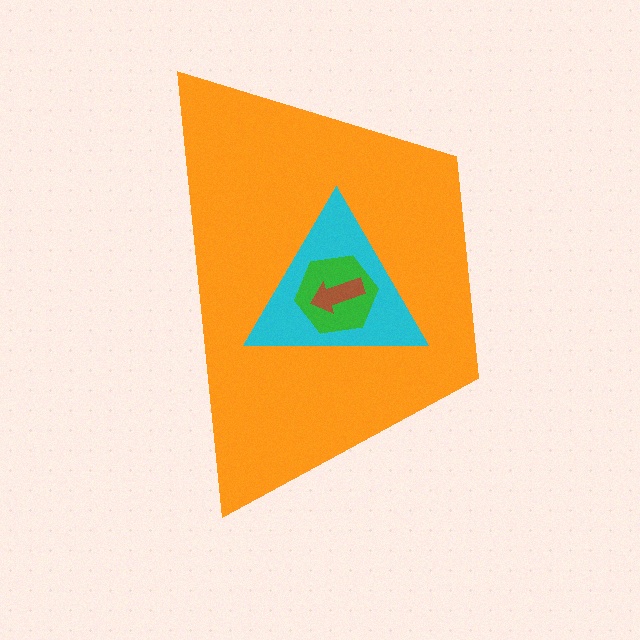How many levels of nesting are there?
4.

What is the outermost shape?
The orange trapezoid.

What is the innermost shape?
The brown arrow.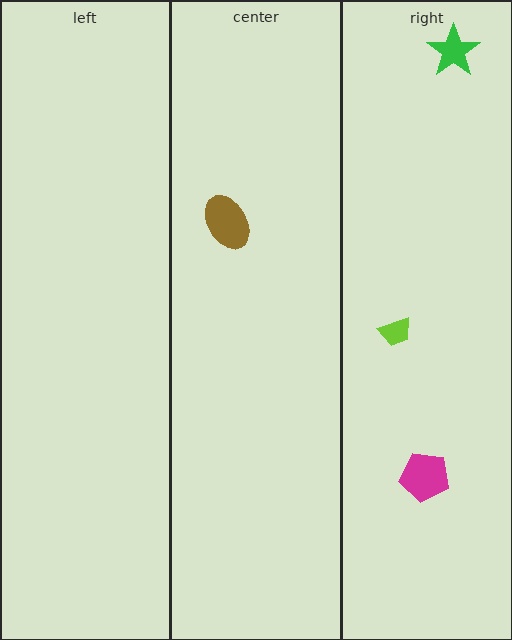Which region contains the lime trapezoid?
The right region.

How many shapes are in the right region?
3.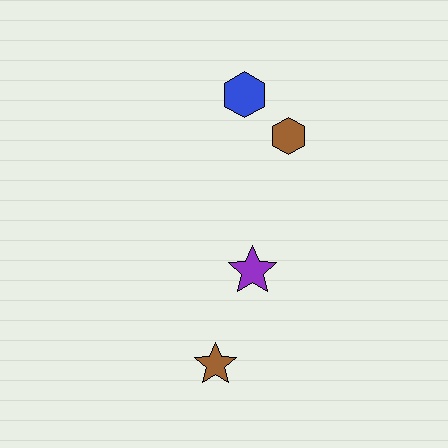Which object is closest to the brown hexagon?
The blue hexagon is closest to the brown hexagon.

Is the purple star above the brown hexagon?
No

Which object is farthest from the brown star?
The blue hexagon is farthest from the brown star.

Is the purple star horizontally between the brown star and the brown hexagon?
Yes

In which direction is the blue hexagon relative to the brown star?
The blue hexagon is above the brown star.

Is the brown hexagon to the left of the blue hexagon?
No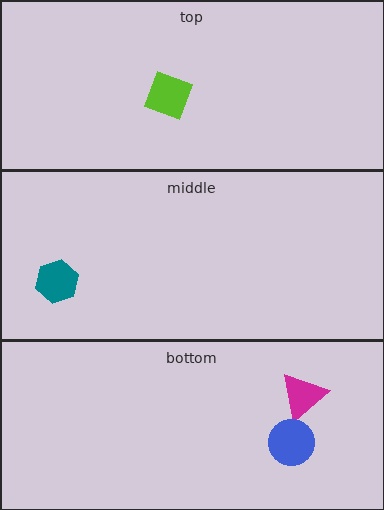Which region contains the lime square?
The top region.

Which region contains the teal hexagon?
The middle region.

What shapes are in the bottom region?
The magenta triangle, the blue circle.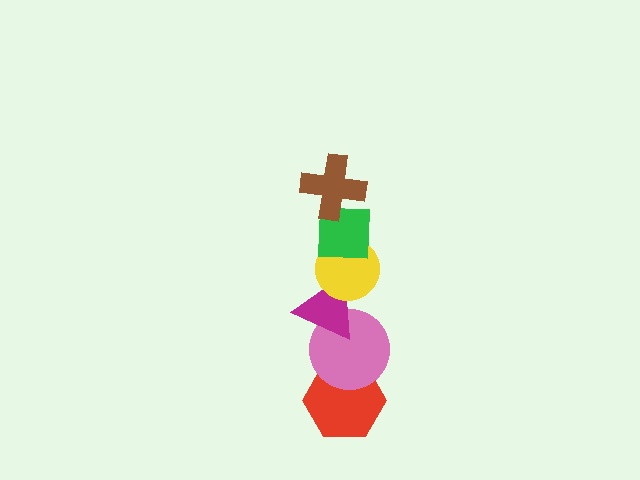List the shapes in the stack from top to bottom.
From top to bottom: the brown cross, the green square, the yellow circle, the magenta triangle, the pink circle, the red hexagon.